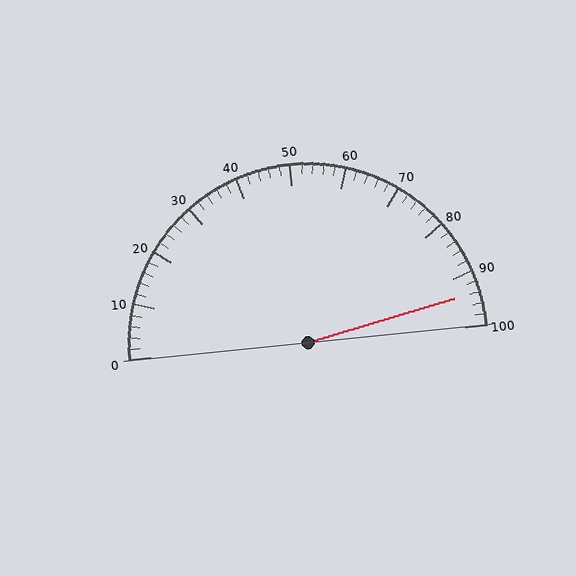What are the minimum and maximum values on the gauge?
The gauge ranges from 0 to 100.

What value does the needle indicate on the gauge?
The needle indicates approximately 94.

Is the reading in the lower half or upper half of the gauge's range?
The reading is in the upper half of the range (0 to 100).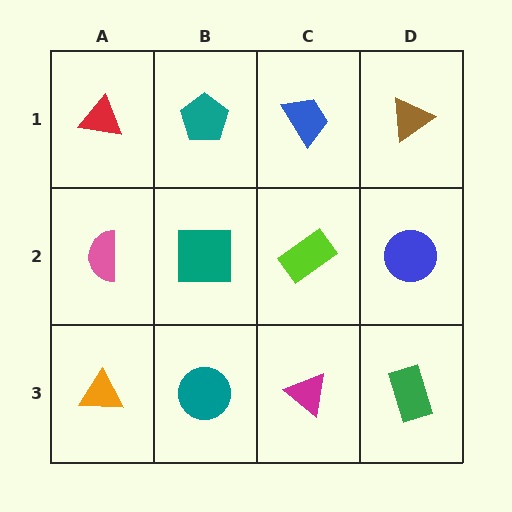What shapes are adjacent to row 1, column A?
A pink semicircle (row 2, column A), a teal pentagon (row 1, column B).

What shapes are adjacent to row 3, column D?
A blue circle (row 2, column D), a magenta triangle (row 3, column C).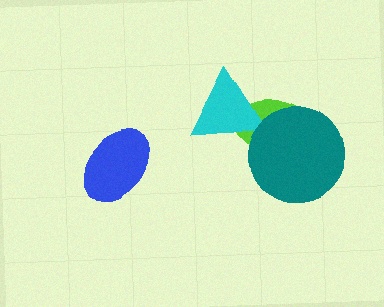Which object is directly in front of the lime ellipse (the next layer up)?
The cyan triangle is directly in front of the lime ellipse.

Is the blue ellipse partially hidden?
No, no other shape covers it.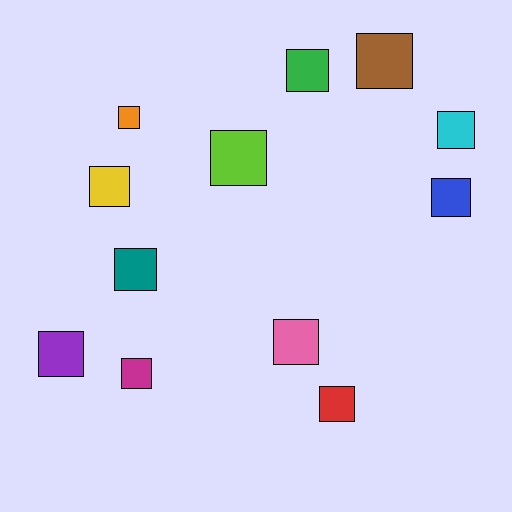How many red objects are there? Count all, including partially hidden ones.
There is 1 red object.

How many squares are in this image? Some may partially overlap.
There are 12 squares.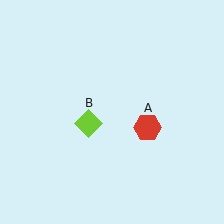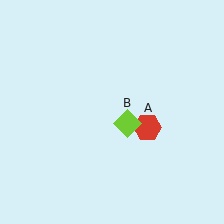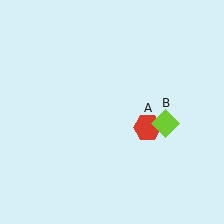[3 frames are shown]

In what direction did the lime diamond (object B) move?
The lime diamond (object B) moved right.